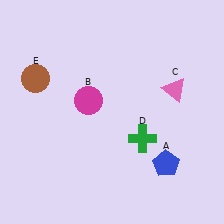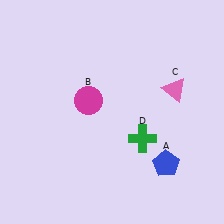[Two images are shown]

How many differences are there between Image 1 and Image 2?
There is 1 difference between the two images.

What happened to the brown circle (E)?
The brown circle (E) was removed in Image 2. It was in the top-left area of Image 1.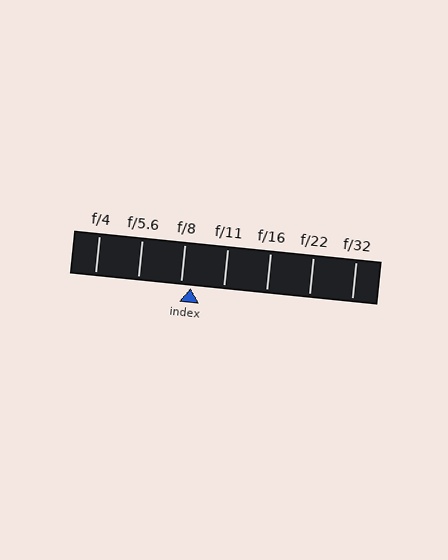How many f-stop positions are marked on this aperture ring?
There are 7 f-stop positions marked.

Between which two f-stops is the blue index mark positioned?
The index mark is between f/8 and f/11.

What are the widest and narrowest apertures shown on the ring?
The widest aperture shown is f/4 and the narrowest is f/32.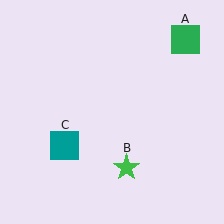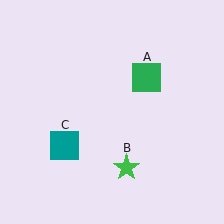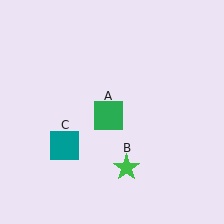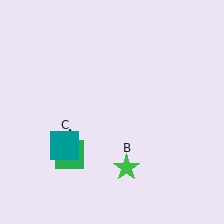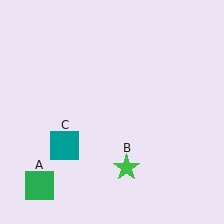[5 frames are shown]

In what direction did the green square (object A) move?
The green square (object A) moved down and to the left.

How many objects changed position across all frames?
1 object changed position: green square (object A).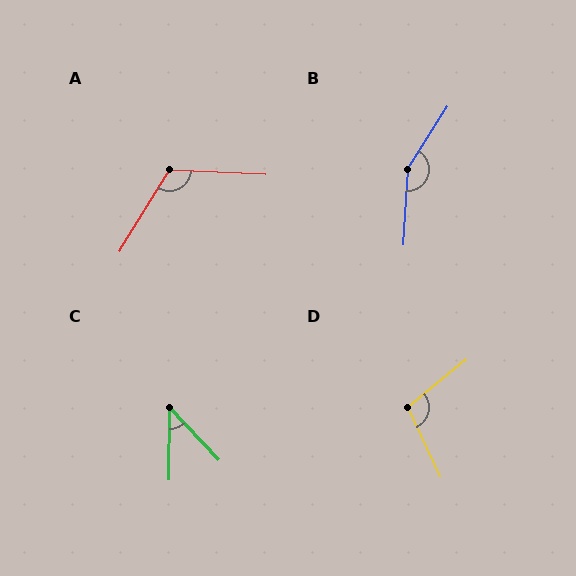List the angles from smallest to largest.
C (44°), D (104°), A (119°), B (151°).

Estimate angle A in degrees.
Approximately 119 degrees.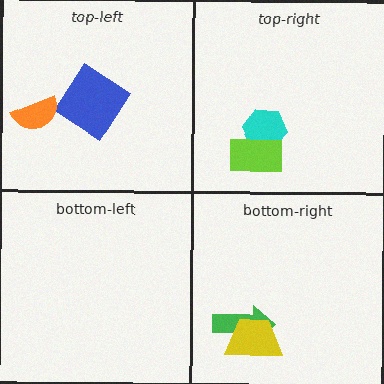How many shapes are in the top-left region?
2.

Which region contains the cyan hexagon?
The top-right region.